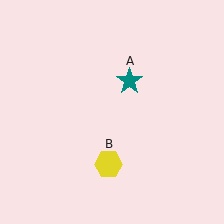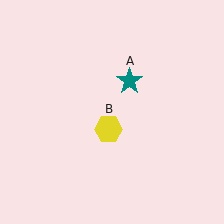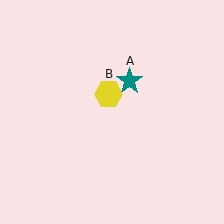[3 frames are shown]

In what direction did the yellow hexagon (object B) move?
The yellow hexagon (object B) moved up.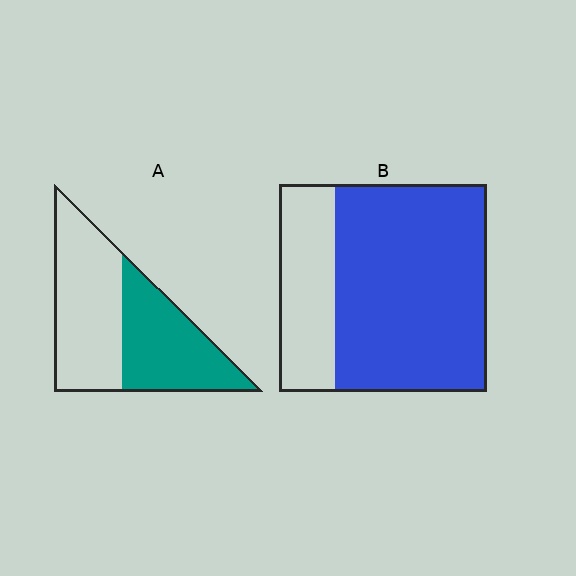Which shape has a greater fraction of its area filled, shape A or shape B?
Shape B.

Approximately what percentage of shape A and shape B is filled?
A is approximately 45% and B is approximately 75%.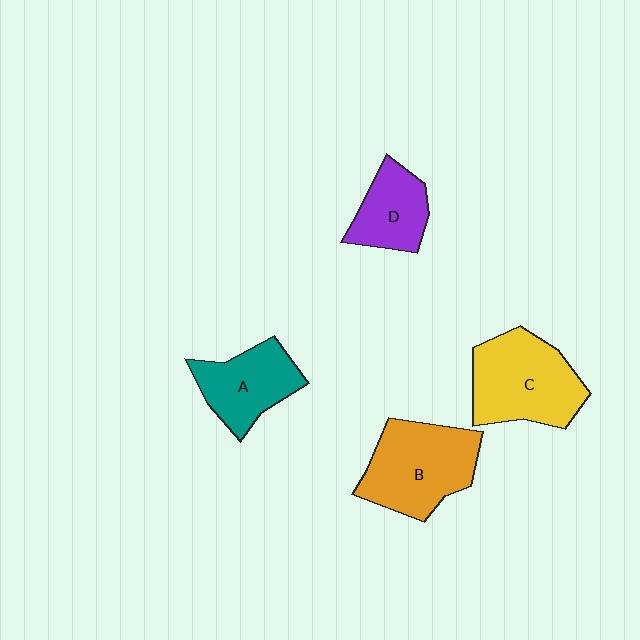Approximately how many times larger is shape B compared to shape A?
Approximately 1.4 times.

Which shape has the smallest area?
Shape D (purple).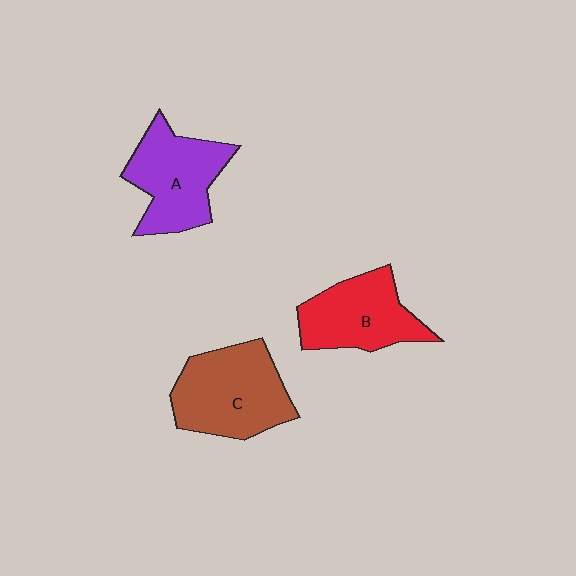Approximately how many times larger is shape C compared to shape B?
Approximately 1.2 times.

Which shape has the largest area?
Shape C (brown).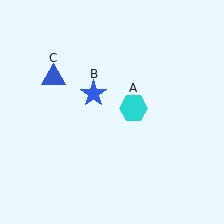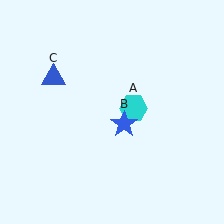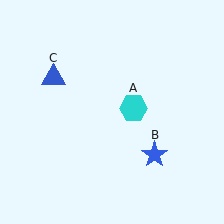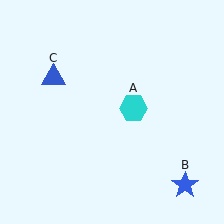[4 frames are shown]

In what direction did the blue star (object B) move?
The blue star (object B) moved down and to the right.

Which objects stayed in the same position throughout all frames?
Cyan hexagon (object A) and blue triangle (object C) remained stationary.